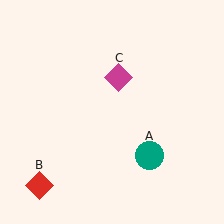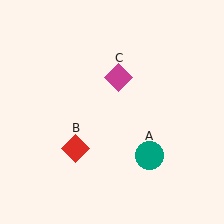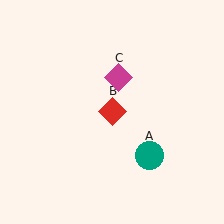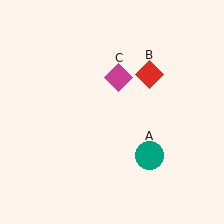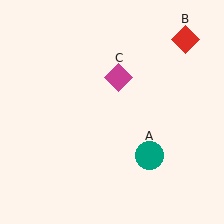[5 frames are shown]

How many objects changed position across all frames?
1 object changed position: red diamond (object B).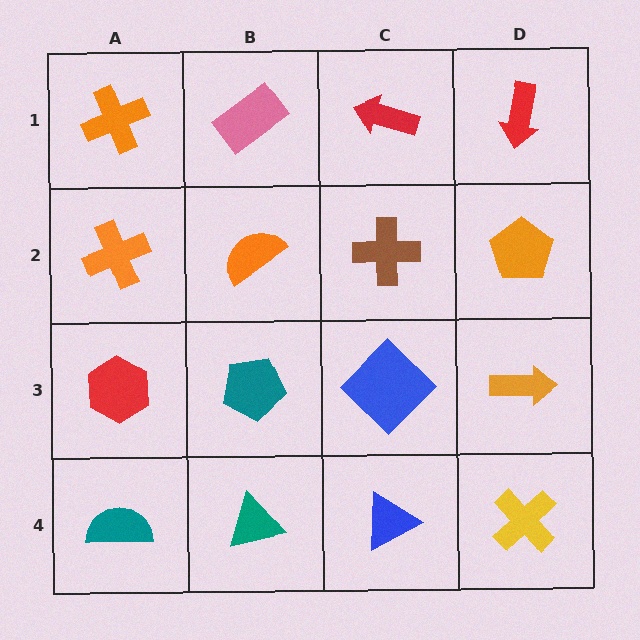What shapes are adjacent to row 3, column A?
An orange cross (row 2, column A), a teal semicircle (row 4, column A), a teal pentagon (row 3, column B).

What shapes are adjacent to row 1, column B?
An orange semicircle (row 2, column B), an orange cross (row 1, column A), a red arrow (row 1, column C).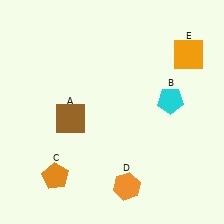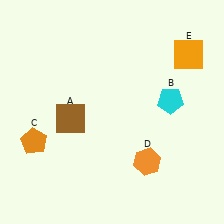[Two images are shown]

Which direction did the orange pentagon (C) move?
The orange pentagon (C) moved up.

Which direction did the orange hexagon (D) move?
The orange hexagon (D) moved up.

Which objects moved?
The objects that moved are: the orange pentagon (C), the orange hexagon (D).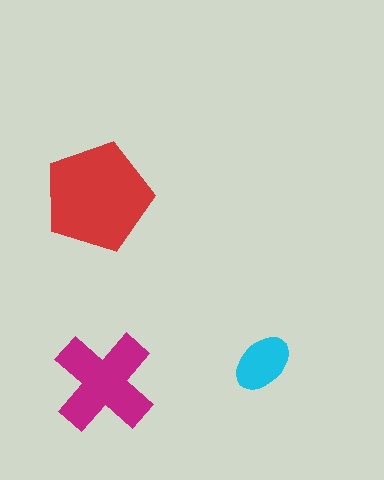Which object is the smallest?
The cyan ellipse.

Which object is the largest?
The red pentagon.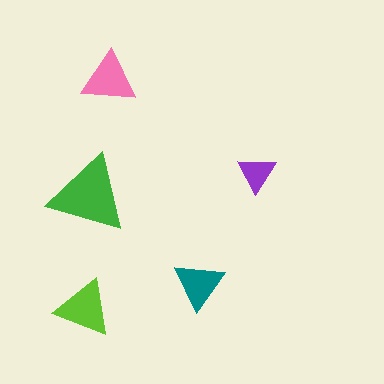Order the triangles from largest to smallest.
the green one, the lime one, the pink one, the teal one, the purple one.